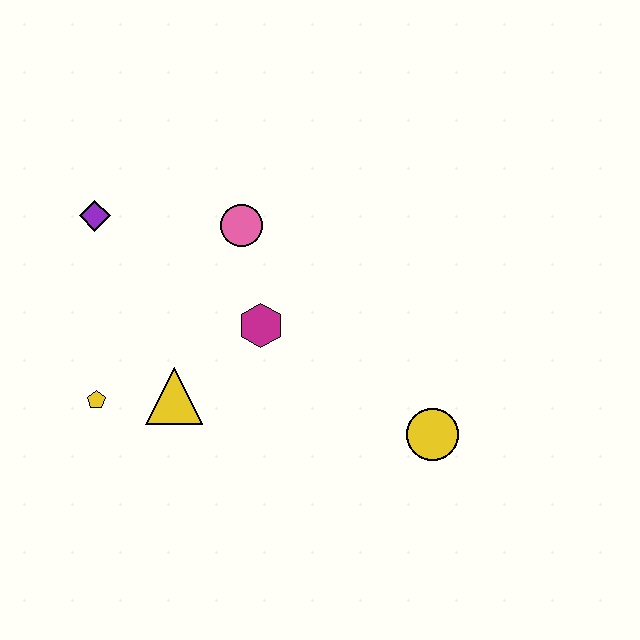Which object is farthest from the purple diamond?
The yellow circle is farthest from the purple diamond.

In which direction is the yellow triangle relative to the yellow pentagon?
The yellow triangle is to the right of the yellow pentagon.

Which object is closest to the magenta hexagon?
The pink circle is closest to the magenta hexagon.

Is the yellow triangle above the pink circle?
No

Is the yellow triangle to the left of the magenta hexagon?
Yes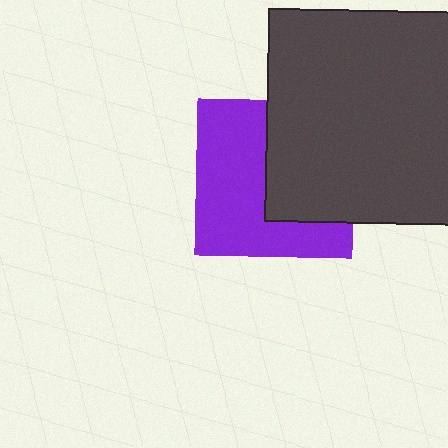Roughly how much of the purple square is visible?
About half of it is visible (roughly 55%).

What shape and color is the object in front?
The object in front is a dark gray rectangle.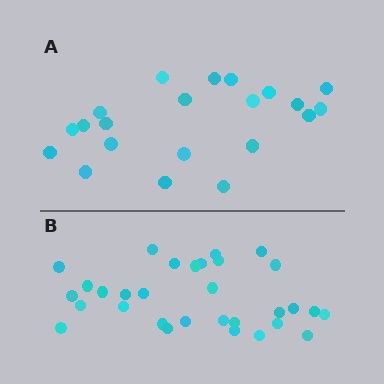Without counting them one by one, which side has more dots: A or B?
Region B (the bottom region) has more dots.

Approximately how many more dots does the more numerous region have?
Region B has roughly 10 or so more dots than region A.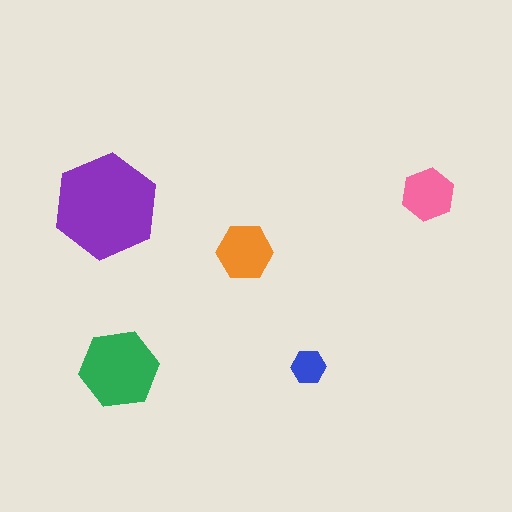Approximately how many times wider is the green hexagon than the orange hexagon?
About 1.5 times wider.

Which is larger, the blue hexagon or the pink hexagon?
The pink one.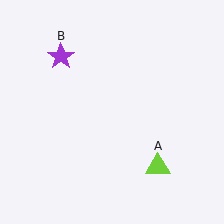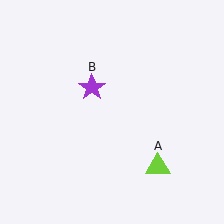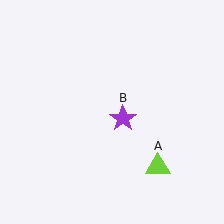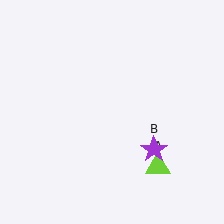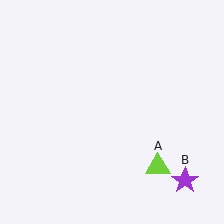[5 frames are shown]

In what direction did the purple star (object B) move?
The purple star (object B) moved down and to the right.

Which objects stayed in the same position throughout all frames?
Lime triangle (object A) remained stationary.